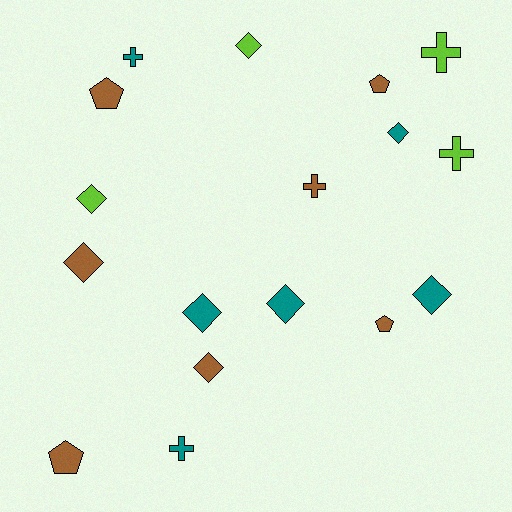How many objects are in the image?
There are 17 objects.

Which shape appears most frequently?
Diamond, with 8 objects.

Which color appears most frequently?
Brown, with 7 objects.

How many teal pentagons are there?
There are no teal pentagons.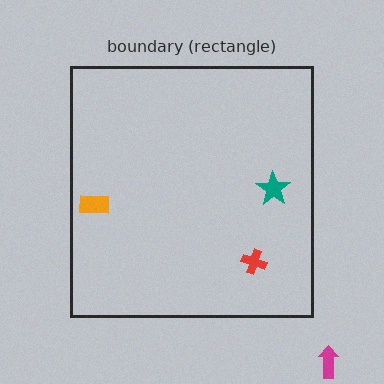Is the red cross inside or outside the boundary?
Inside.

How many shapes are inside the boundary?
3 inside, 1 outside.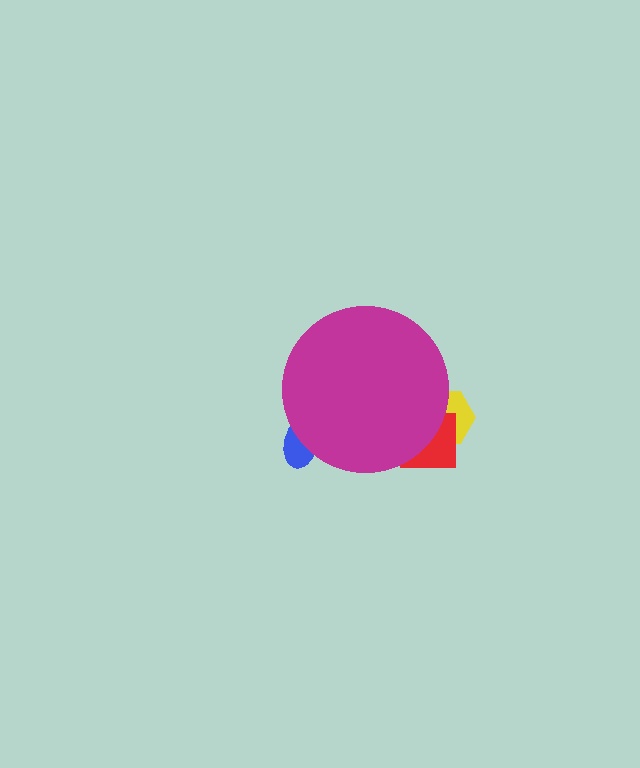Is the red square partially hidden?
Yes, the red square is partially hidden behind the magenta circle.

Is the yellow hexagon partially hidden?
Yes, the yellow hexagon is partially hidden behind the magenta circle.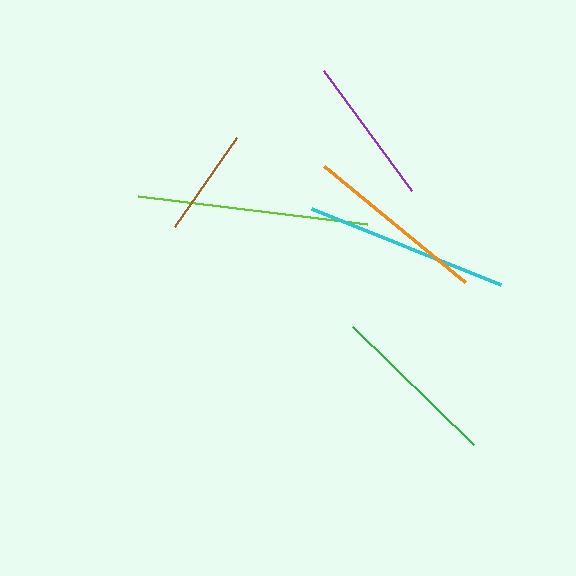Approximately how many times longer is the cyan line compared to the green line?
The cyan line is approximately 1.2 times the length of the green line.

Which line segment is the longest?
The lime line is the longest at approximately 230 pixels.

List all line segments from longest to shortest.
From longest to shortest: lime, cyan, orange, green, purple, brown.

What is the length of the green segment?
The green segment is approximately 169 pixels long.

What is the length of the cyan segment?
The cyan segment is approximately 204 pixels long.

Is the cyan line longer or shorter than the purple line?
The cyan line is longer than the purple line.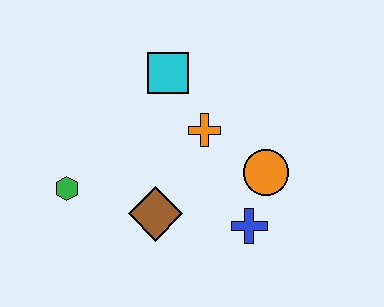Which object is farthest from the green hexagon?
The orange circle is farthest from the green hexagon.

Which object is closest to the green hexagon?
The brown diamond is closest to the green hexagon.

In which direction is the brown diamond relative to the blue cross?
The brown diamond is to the left of the blue cross.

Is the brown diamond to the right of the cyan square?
No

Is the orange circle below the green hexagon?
No